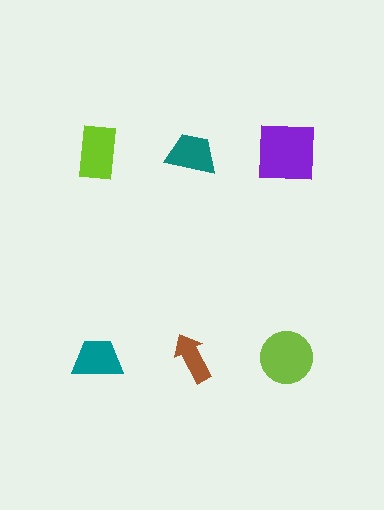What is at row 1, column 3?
A purple square.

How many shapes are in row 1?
3 shapes.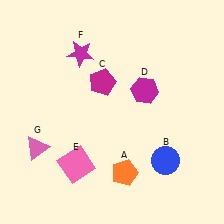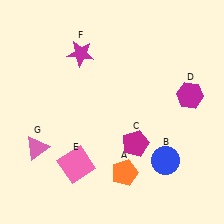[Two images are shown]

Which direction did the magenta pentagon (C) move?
The magenta pentagon (C) moved down.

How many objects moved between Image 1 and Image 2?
2 objects moved between the two images.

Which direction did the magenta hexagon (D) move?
The magenta hexagon (D) moved right.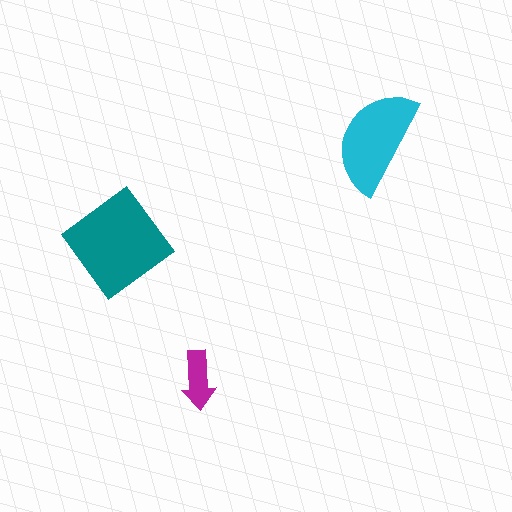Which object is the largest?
The teal diamond.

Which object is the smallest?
The magenta arrow.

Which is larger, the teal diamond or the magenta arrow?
The teal diamond.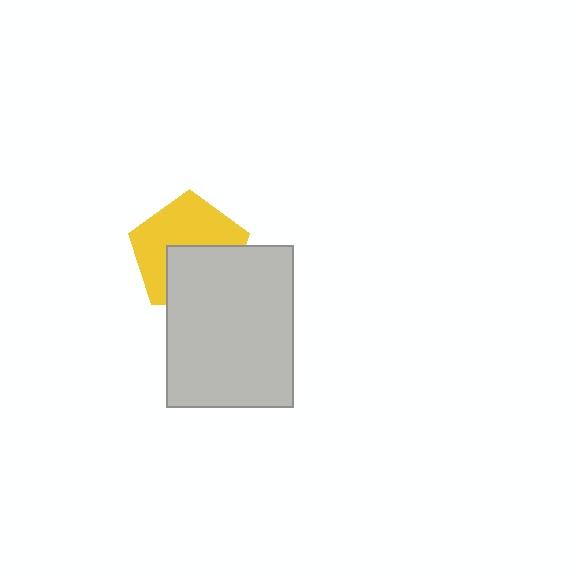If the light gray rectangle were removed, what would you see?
You would see the complete yellow pentagon.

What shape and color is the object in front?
The object in front is a light gray rectangle.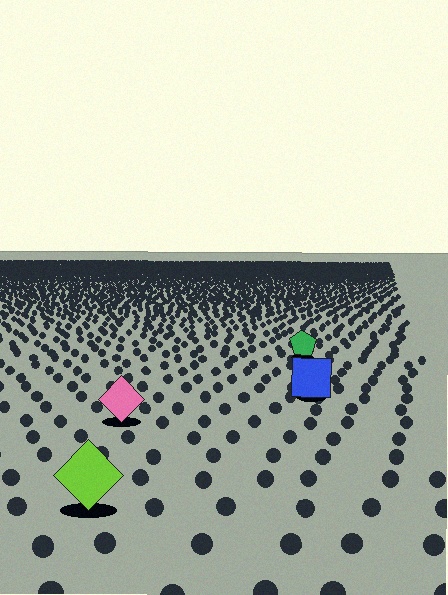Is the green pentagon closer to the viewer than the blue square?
No. The blue square is closer — you can tell from the texture gradient: the ground texture is coarser near it.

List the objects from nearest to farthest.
From nearest to farthest: the lime diamond, the pink diamond, the blue square, the green pentagon.